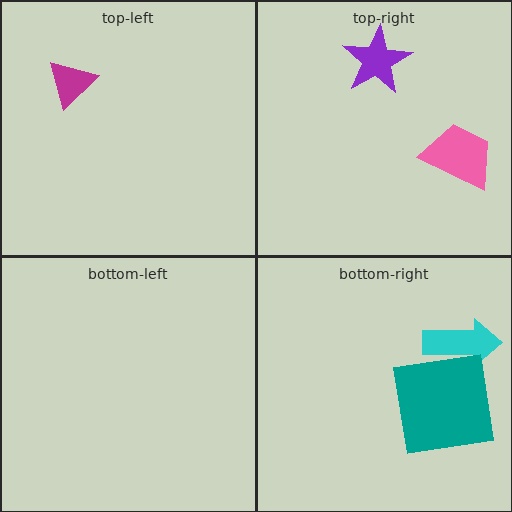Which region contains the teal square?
The bottom-right region.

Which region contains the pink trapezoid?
The top-right region.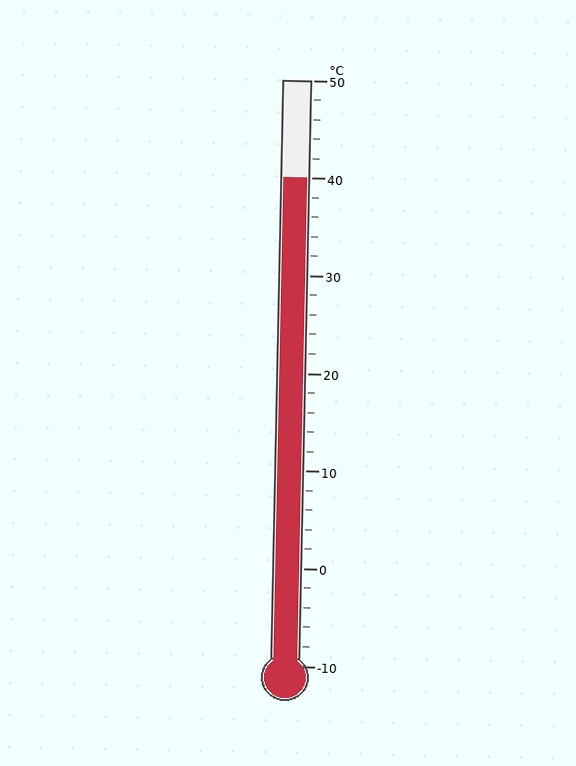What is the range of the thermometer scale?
The thermometer scale ranges from -10°C to 50°C.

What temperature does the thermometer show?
The thermometer shows approximately 40°C.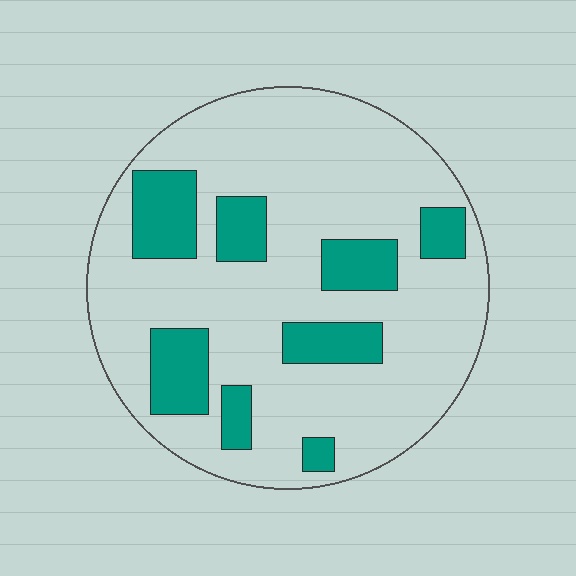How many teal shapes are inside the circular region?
8.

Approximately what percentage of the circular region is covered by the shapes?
Approximately 20%.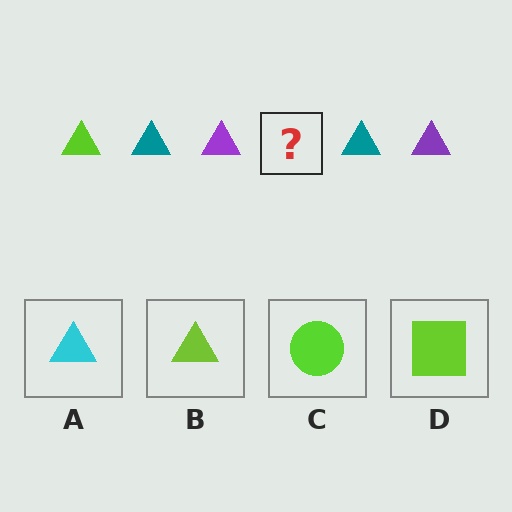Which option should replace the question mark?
Option B.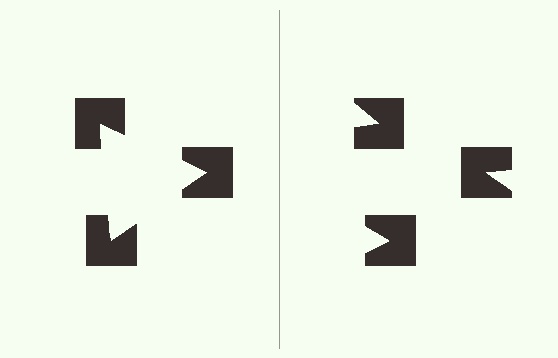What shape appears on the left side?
An illusory triangle.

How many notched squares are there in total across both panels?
6 — 3 on each side.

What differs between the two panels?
The notched squares are positioned identically on both sides; only the wedge orientations differ. On the left they align to a triangle; on the right they are misaligned.